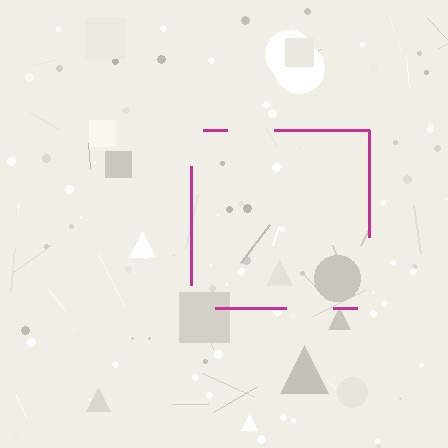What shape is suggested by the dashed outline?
The dashed outline suggests a square.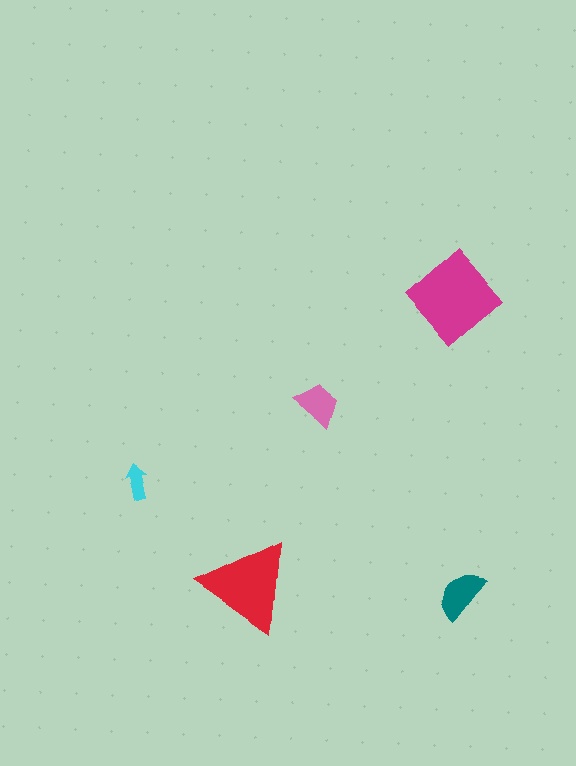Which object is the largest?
The magenta diamond.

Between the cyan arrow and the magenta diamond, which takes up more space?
The magenta diamond.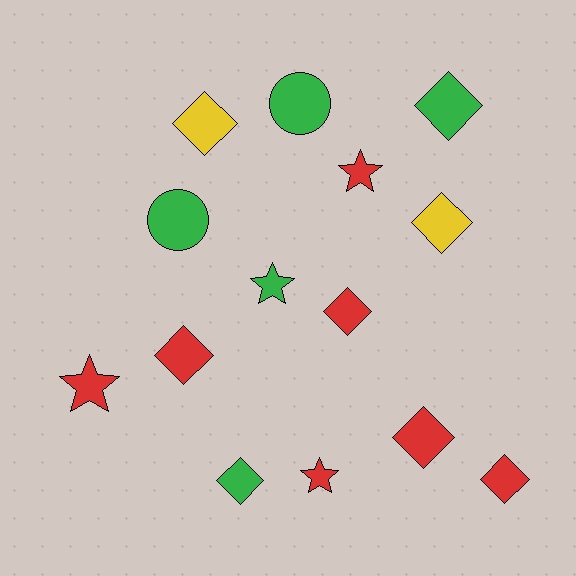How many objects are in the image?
There are 14 objects.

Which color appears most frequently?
Red, with 7 objects.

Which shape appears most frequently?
Diamond, with 8 objects.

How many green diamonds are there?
There are 2 green diamonds.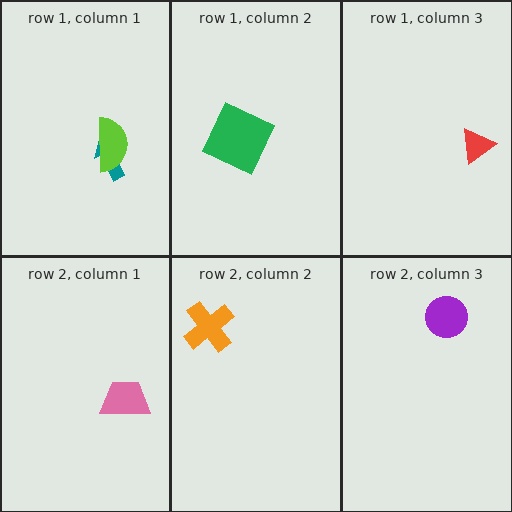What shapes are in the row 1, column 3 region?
The red triangle.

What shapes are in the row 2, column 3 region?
The purple circle.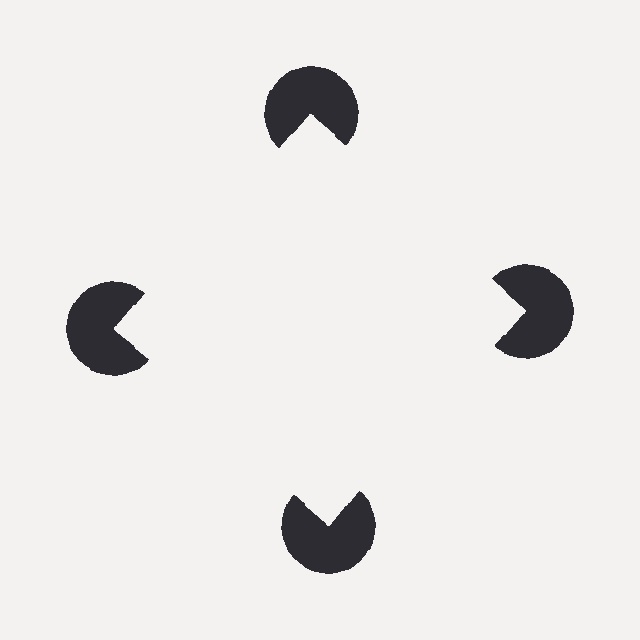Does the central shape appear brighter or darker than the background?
It typically appears slightly brighter than the background, even though no actual brightness change is drawn.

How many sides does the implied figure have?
4 sides.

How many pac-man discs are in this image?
There are 4 — one at each vertex of the illusory square.